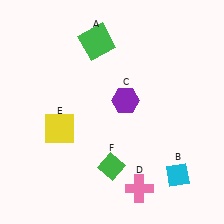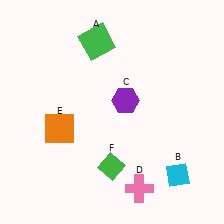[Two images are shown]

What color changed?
The square (E) changed from yellow in Image 1 to orange in Image 2.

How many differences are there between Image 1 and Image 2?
There is 1 difference between the two images.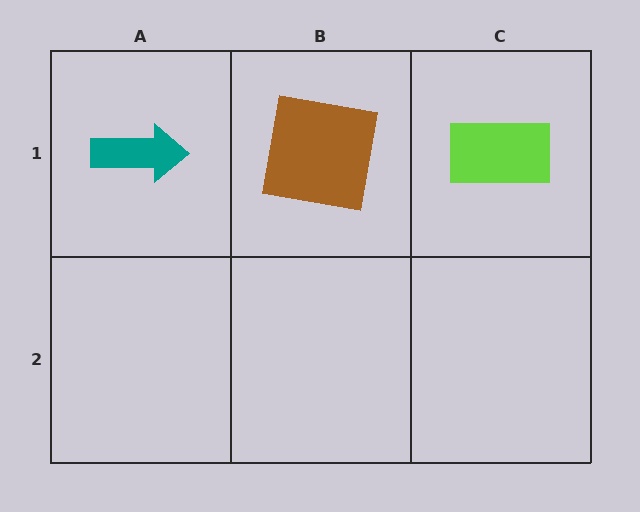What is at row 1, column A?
A teal arrow.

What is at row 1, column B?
A brown square.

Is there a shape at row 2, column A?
No, that cell is empty.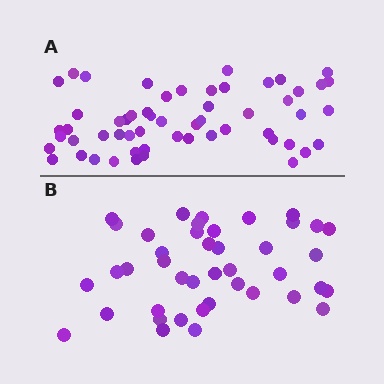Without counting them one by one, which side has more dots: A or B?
Region A (the top region) has more dots.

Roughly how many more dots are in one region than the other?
Region A has approximately 15 more dots than region B.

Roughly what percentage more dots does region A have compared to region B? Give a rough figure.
About 35% more.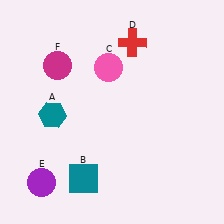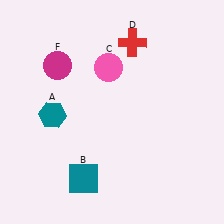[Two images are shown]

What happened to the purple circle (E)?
The purple circle (E) was removed in Image 2. It was in the bottom-left area of Image 1.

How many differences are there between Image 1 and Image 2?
There is 1 difference between the two images.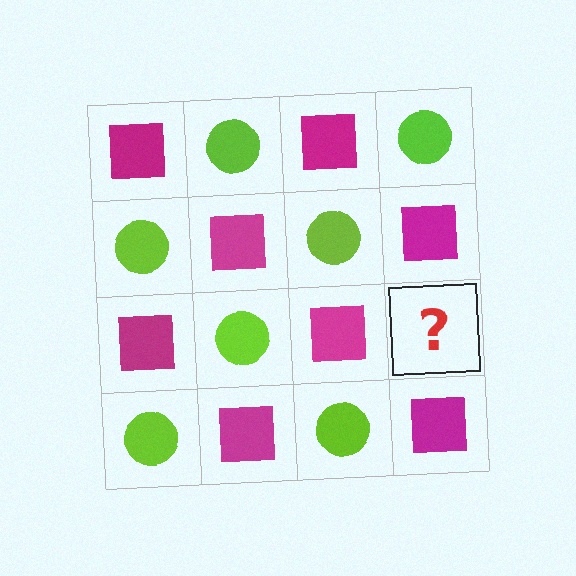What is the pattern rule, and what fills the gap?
The rule is that it alternates magenta square and lime circle in a checkerboard pattern. The gap should be filled with a lime circle.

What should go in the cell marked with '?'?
The missing cell should contain a lime circle.